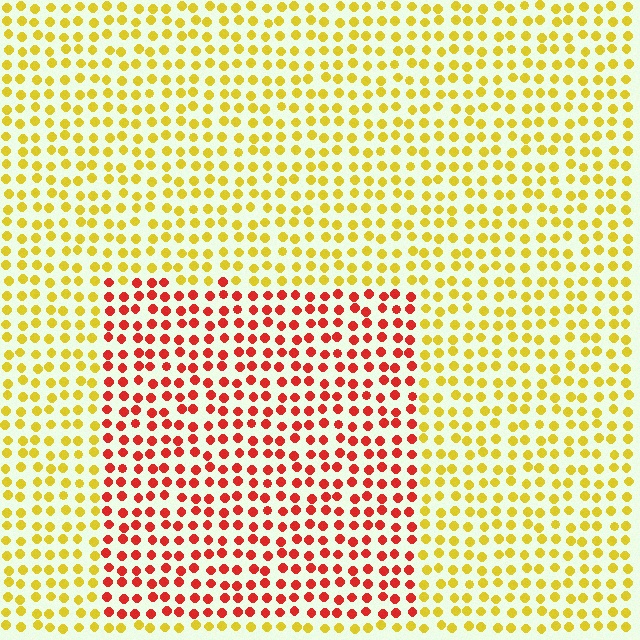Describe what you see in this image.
The image is filled with small yellow elements in a uniform arrangement. A rectangle-shaped region is visible where the elements are tinted to a slightly different hue, forming a subtle color boundary.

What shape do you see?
I see a rectangle.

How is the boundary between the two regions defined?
The boundary is defined purely by a slight shift in hue (about 54 degrees). Spacing, size, and orientation are identical on both sides.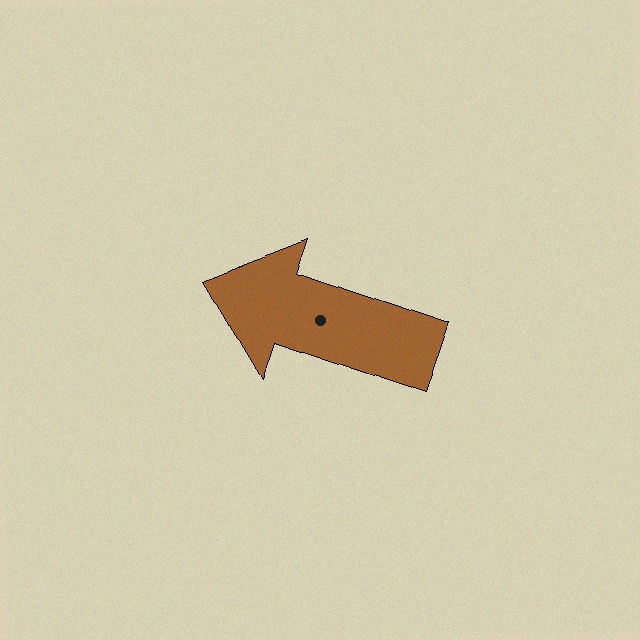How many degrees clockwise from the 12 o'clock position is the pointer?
Approximately 289 degrees.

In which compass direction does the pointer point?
West.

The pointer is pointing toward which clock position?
Roughly 10 o'clock.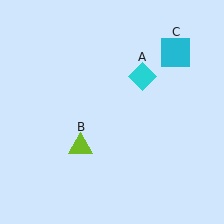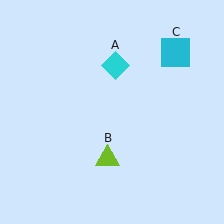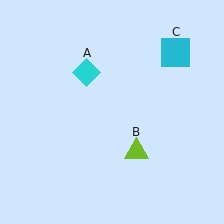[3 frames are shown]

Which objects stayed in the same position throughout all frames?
Cyan square (object C) remained stationary.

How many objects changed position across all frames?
2 objects changed position: cyan diamond (object A), lime triangle (object B).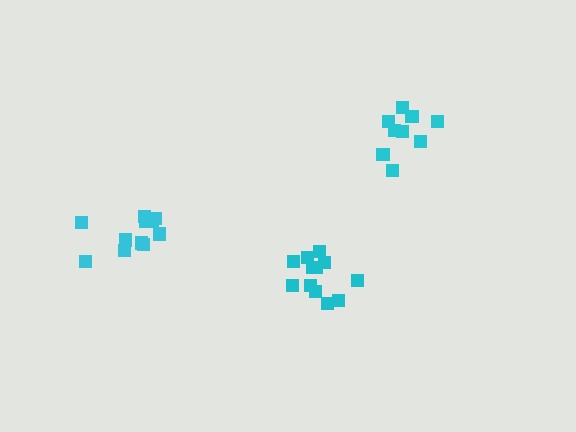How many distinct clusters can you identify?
There are 3 distinct clusters.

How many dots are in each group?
Group 1: 12 dots, Group 2: 11 dots, Group 3: 9 dots (32 total).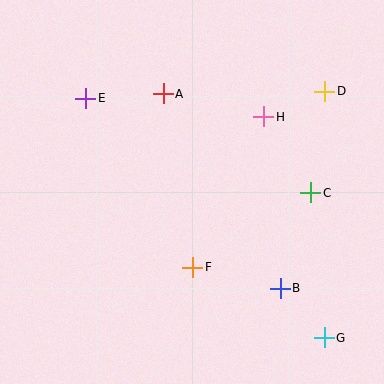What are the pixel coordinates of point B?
Point B is at (280, 288).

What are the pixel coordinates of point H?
Point H is at (264, 117).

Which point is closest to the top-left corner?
Point E is closest to the top-left corner.